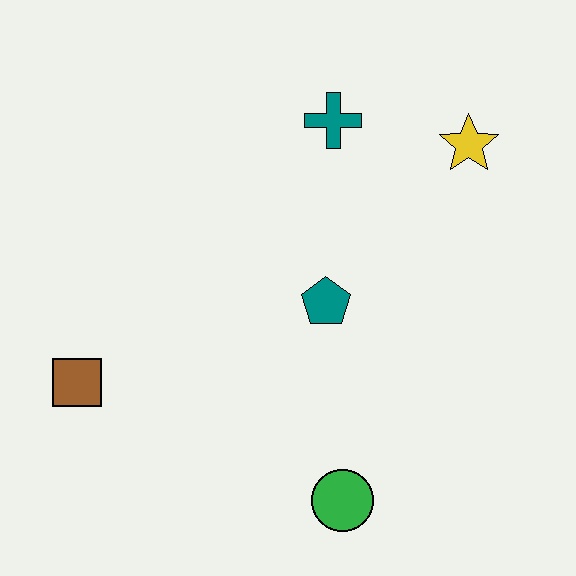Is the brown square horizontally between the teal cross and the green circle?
No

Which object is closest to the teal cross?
The yellow star is closest to the teal cross.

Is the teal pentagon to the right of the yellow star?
No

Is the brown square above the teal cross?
No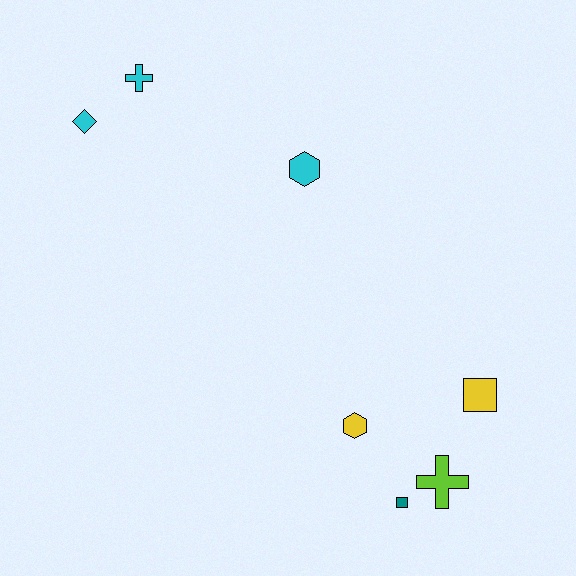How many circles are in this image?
There are no circles.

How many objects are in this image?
There are 7 objects.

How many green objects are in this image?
There are no green objects.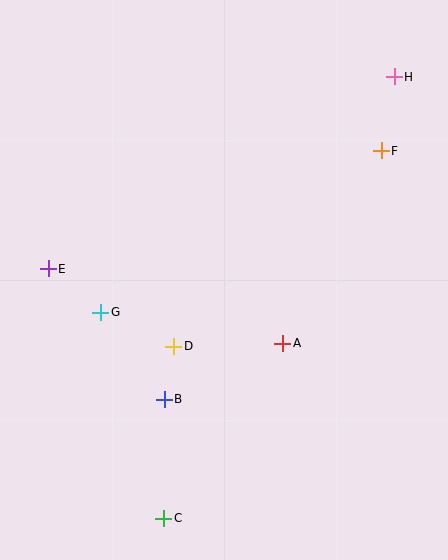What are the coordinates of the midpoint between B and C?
The midpoint between B and C is at (164, 459).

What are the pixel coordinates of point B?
Point B is at (164, 399).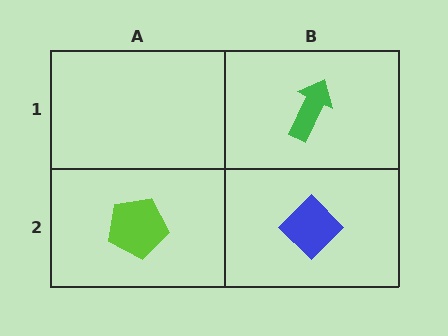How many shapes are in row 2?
2 shapes.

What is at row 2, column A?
A lime pentagon.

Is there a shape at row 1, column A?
No, that cell is empty.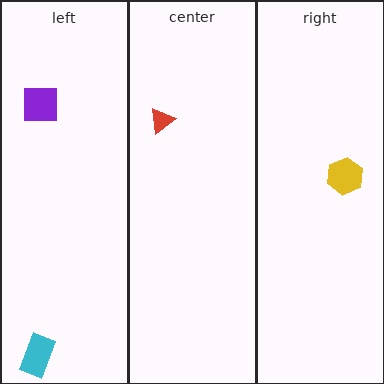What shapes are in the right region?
The yellow hexagon.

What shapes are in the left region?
The cyan rectangle, the purple square.